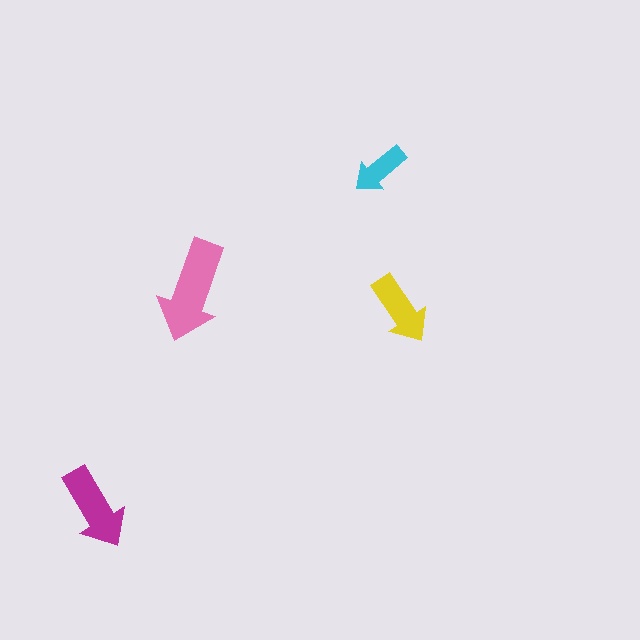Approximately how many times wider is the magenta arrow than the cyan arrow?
About 1.5 times wider.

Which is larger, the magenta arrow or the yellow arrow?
The magenta one.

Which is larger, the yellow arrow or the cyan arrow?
The yellow one.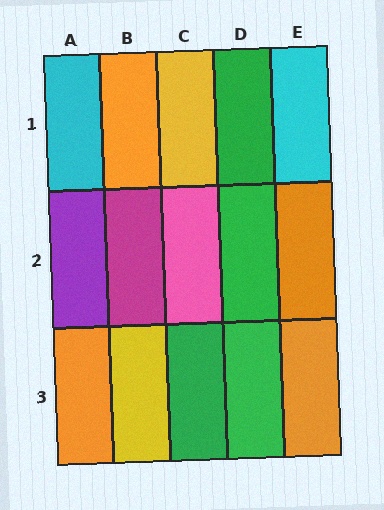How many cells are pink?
1 cell is pink.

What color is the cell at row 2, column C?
Pink.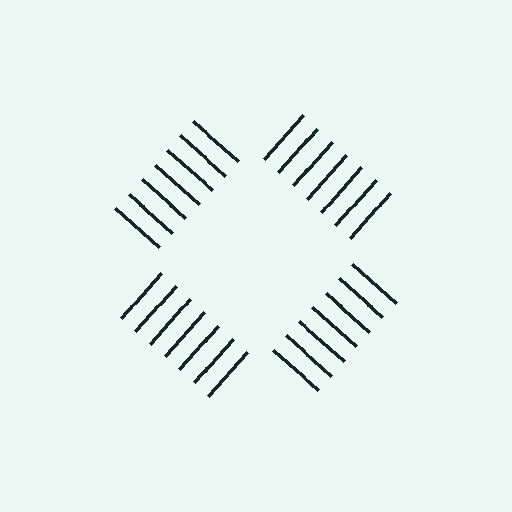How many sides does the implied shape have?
4 sides — the line-ends trace a square.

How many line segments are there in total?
28 — 7 along each of the 4 edges.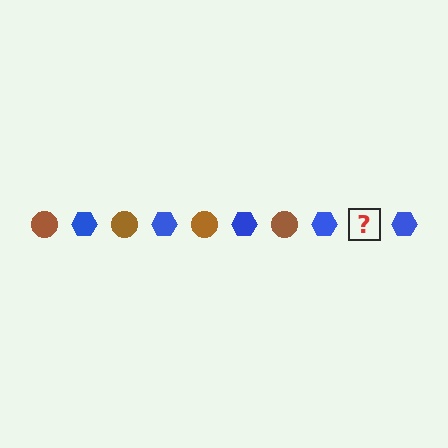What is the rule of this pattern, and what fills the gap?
The rule is that the pattern alternates between brown circle and blue hexagon. The gap should be filled with a brown circle.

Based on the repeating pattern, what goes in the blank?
The blank should be a brown circle.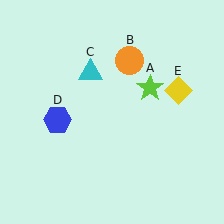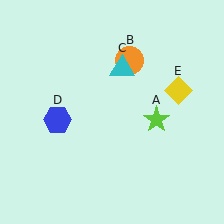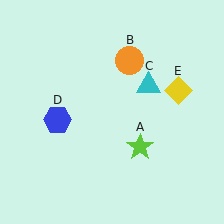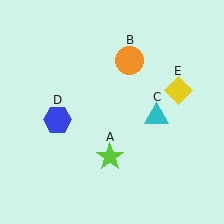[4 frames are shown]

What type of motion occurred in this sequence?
The lime star (object A), cyan triangle (object C) rotated clockwise around the center of the scene.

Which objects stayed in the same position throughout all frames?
Orange circle (object B) and blue hexagon (object D) and yellow diamond (object E) remained stationary.